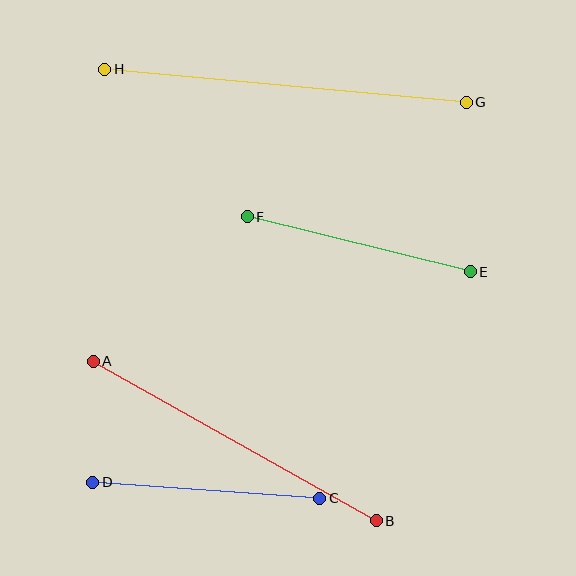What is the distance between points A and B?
The distance is approximately 325 pixels.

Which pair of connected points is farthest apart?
Points G and H are farthest apart.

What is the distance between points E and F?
The distance is approximately 230 pixels.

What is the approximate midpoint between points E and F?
The midpoint is at approximately (359, 244) pixels.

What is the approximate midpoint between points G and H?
The midpoint is at approximately (286, 86) pixels.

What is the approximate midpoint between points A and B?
The midpoint is at approximately (235, 441) pixels.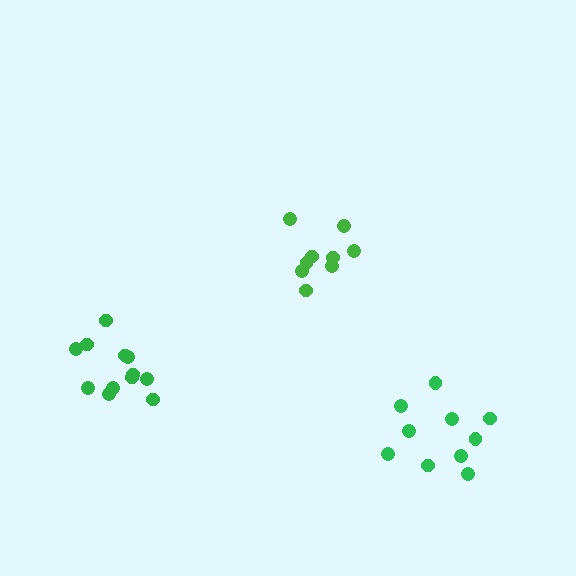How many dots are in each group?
Group 1: 10 dots, Group 2: 12 dots, Group 3: 9 dots (31 total).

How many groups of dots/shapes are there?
There are 3 groups.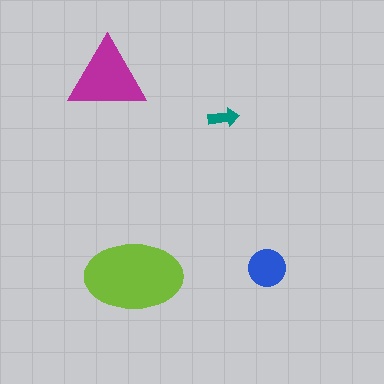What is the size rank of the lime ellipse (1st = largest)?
1st.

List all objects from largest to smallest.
The lime ellipse, the magenta triangle, the blue circle, the teal arrow.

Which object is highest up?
The magenta triangle is topmost.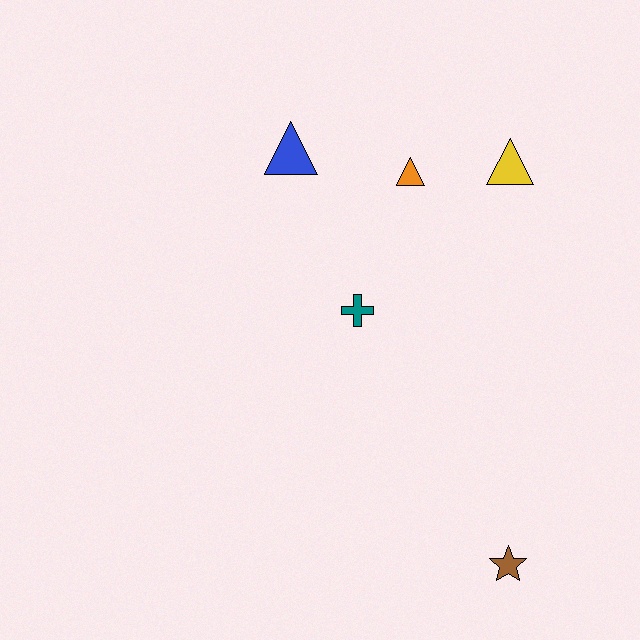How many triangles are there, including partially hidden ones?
There are 3 triangles.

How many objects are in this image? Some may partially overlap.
There are 5 objects.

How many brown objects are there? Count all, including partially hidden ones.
There is 1 brown object.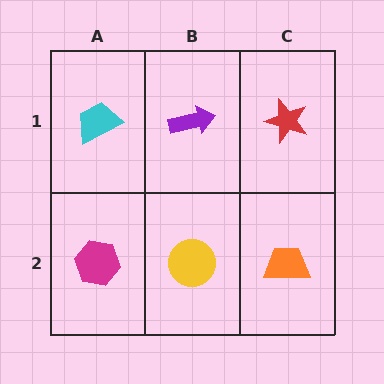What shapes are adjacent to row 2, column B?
A purple arrow (row 1, column B), a magenta hexagon (row 2, column A), an orange trapezoid (row 2, column C).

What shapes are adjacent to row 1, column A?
A magenta hexagon (row 2, column A), a purple arrow (row 1, column B).